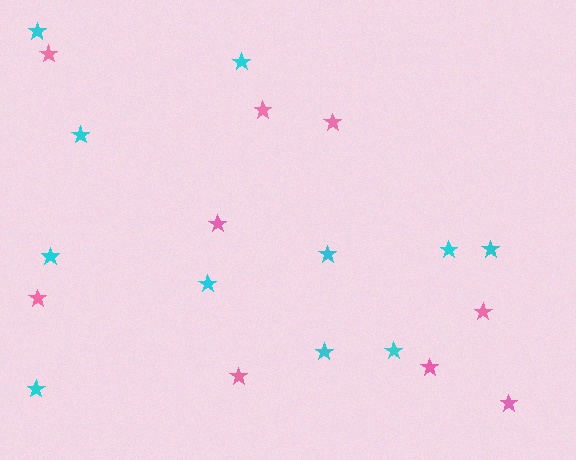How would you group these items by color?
There are 2 groups: one group of pink stars (9) and one group of cyan stars (11).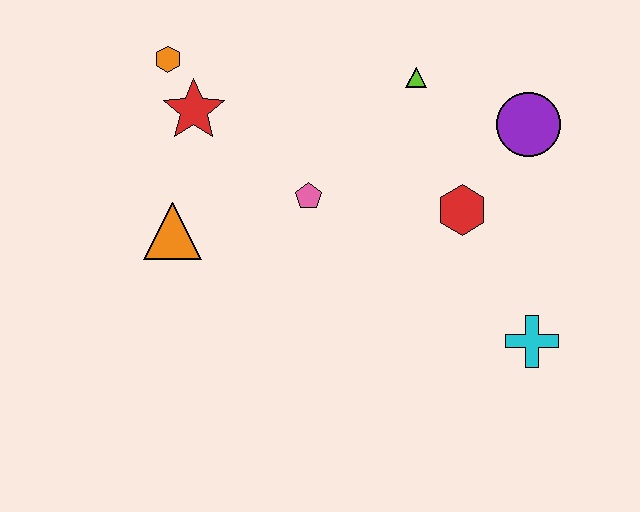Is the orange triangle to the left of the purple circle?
Yes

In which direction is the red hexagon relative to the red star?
The red hexagon is to the right of the red star.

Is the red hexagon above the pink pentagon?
No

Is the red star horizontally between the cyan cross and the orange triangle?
Yes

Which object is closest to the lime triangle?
The purple circle is closest to the lime triangle.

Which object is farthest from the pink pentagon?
The cyan cross is farthest from the pink pentagon.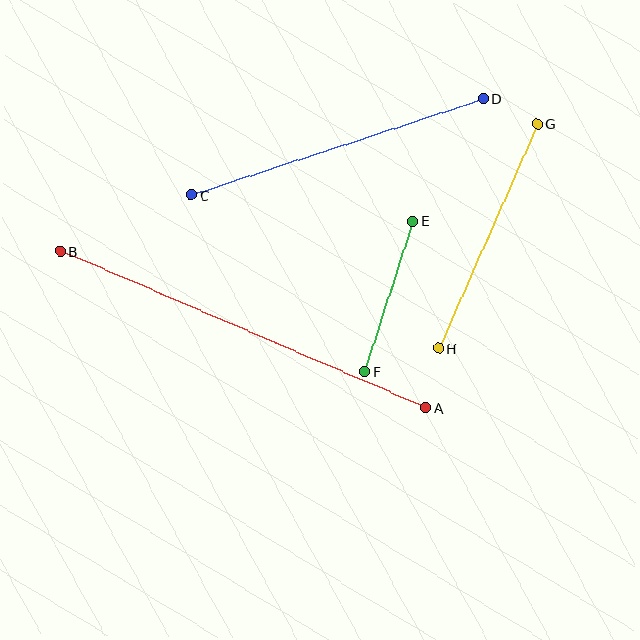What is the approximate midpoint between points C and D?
The midpoint is at approximately (337, 147) pixels.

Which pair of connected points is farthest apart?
Points A and B are farthest apart.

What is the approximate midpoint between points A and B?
The midpoint is at approximately (243, 330) pixels.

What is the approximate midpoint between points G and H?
The midpoint is at approximately (488, 236) pixels.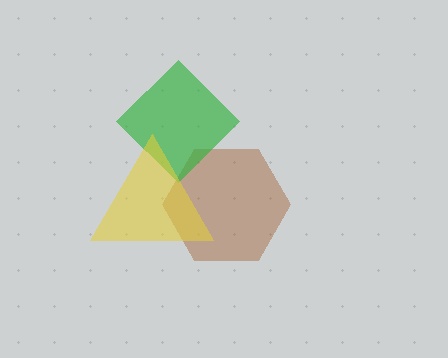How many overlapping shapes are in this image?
There are 3 overlapping shapes in the image.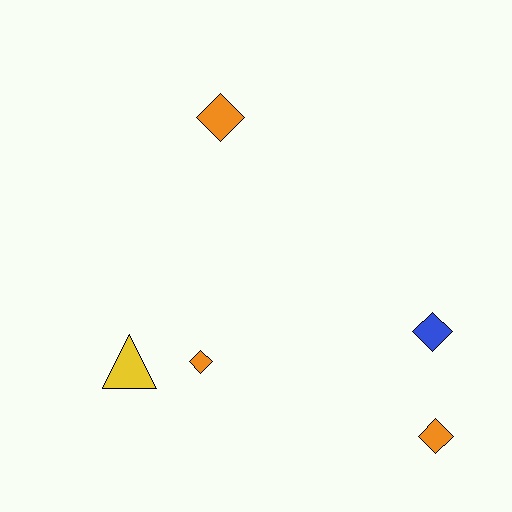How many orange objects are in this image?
There are 3 orange objects.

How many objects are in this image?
There are 5 objects.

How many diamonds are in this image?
There are 4 diamonds.